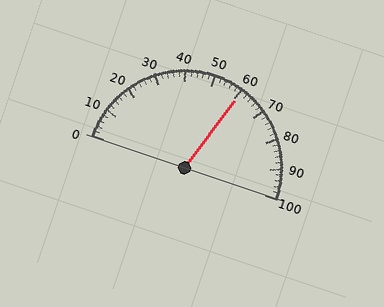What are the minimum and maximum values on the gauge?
The gauge ranges from 0 to 100.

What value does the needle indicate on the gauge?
The needle indicates approximately 60.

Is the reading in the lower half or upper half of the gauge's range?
The reading is in the upper half of the range (0 to 100).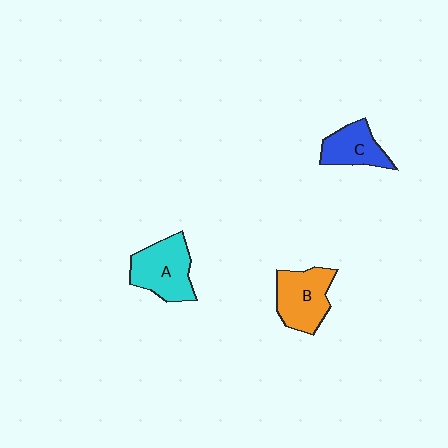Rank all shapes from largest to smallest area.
From largest to smallest: A (cyan), B (orange), C (blue).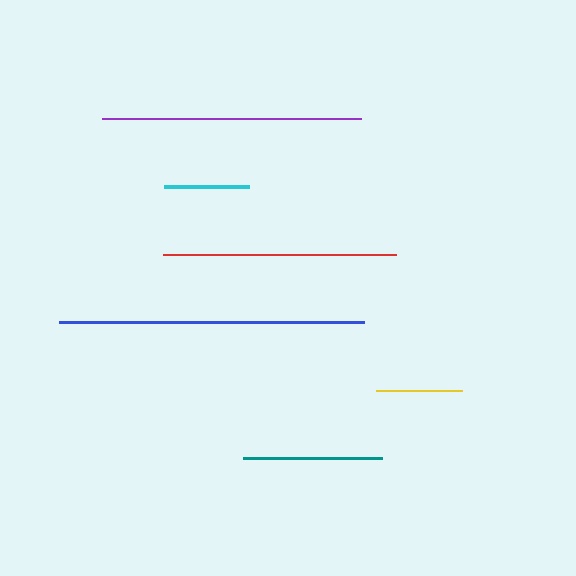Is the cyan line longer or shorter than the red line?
The red line is longer than the cyan line.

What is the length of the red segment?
The red segment is approximately 233 pixels long.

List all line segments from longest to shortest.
From longest to shortest: blue, purple, red, teal, yellow, cyan.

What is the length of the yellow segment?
The yellow segment is approximately 86 pixels long.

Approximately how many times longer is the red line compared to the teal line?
The red line is approximately 1.7 times the length of the teal line.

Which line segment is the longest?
The blue line is the longest at approximately 305 pixels.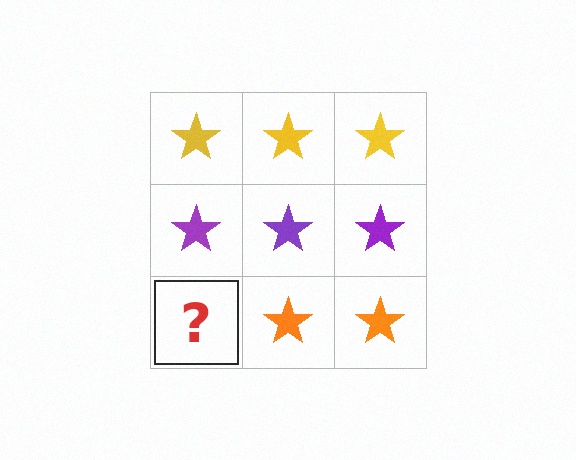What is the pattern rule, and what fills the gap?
The rule is that each row has a consistent color. The gap should be filled with an orange star.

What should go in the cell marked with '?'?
The missing cell should contain an orange star.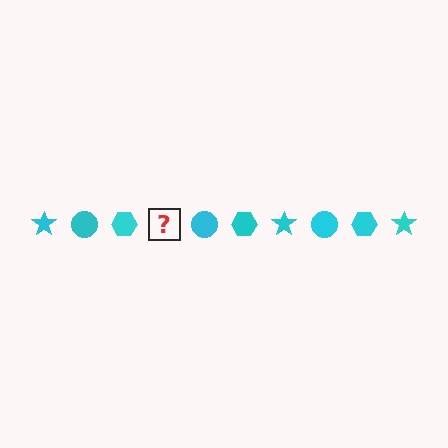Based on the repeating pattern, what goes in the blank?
The blank should be a cyan star.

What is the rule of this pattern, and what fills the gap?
The rule is that the pattern cycles through star, circle, hexagon shapes in cyan. The gap should be filled with a cyan star.